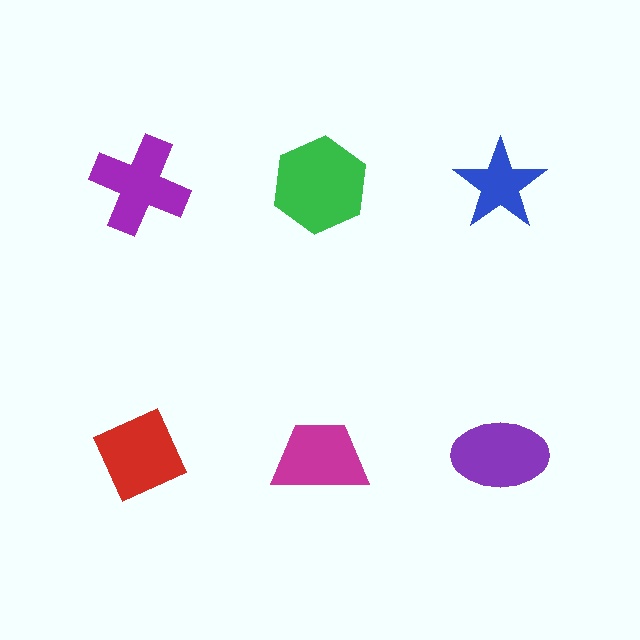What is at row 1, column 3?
A blue star.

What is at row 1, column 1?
A purple cross.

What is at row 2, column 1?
A red diamond.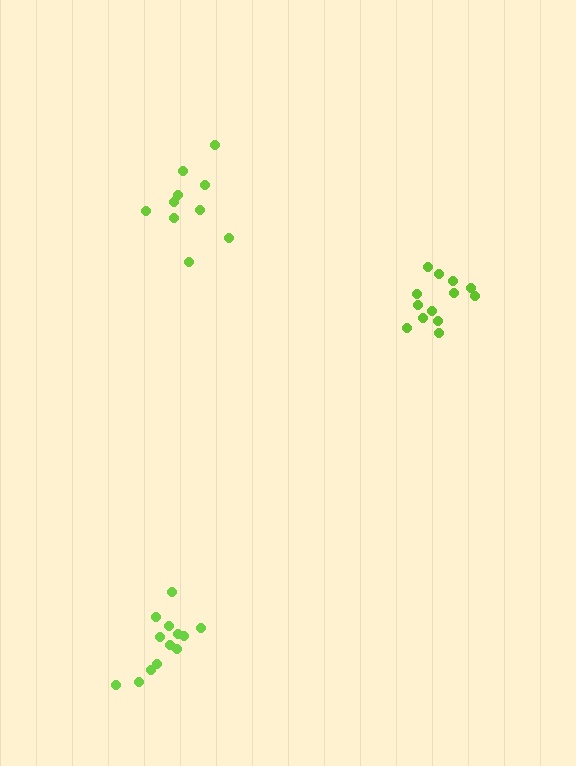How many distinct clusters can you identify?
There are 3 distinct clusters.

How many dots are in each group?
Group 1: 13 dots, Group 2: 13 dots, Group 3: 10 dots (36 total).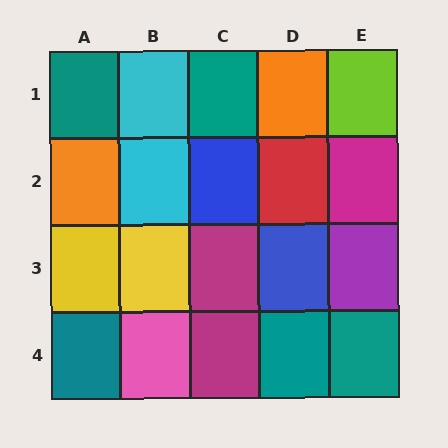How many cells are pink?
1 cell is pink.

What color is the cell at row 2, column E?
Magenta.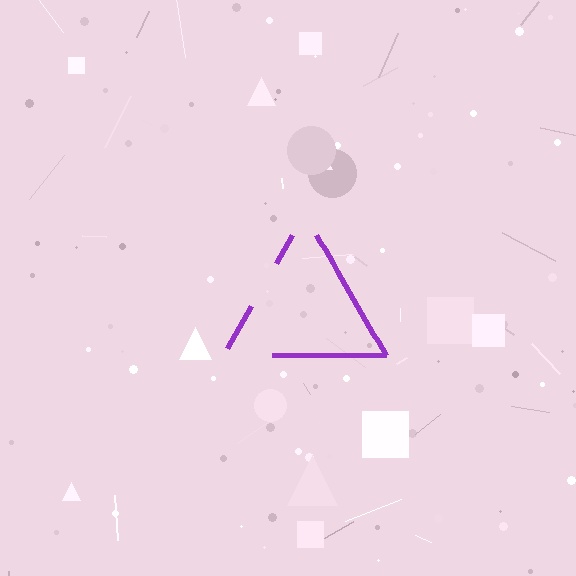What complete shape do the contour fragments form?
The contour fragments form a triangle.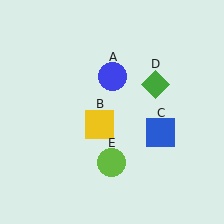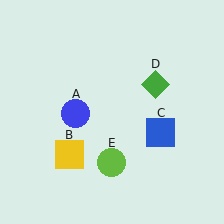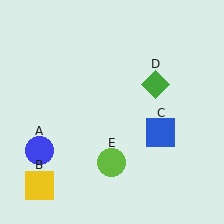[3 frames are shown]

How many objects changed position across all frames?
2 objects changed position: blue circle (object A), yellow square (object B).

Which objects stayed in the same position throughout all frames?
Blue square (object C) and green diamond (object D) and lime circle (object E) remained stationary.